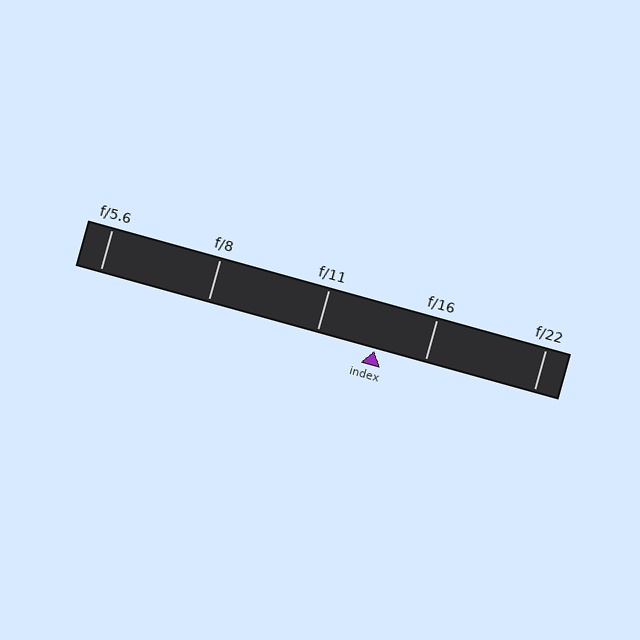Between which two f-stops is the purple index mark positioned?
The index mark is between f/11 and f/16.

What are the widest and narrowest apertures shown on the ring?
The widest aperture shown is f/5.6 and the narrowest is f/22.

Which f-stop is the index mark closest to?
The index mark is closest to f/16.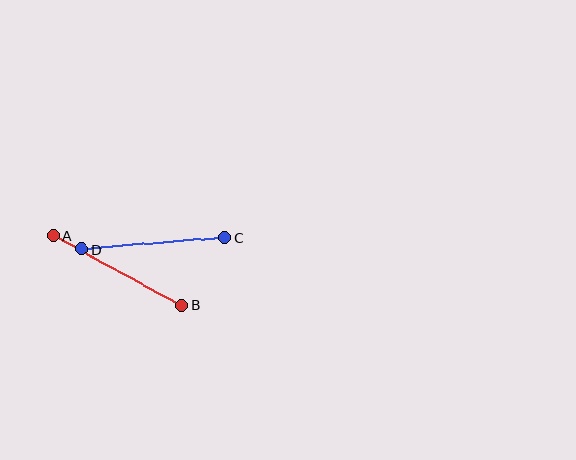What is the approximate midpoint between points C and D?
The midpoint is at approximately (153, 243) pixels.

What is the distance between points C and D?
The distance is approximately 144 pixels.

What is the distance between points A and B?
The distance is approximately 146 pixels.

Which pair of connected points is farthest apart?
Points A and B are farthest apart.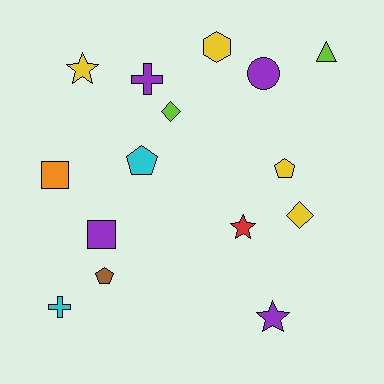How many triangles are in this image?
There is 1 triangle.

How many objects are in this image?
There are 15 objects.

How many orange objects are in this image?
There is 1 orange object.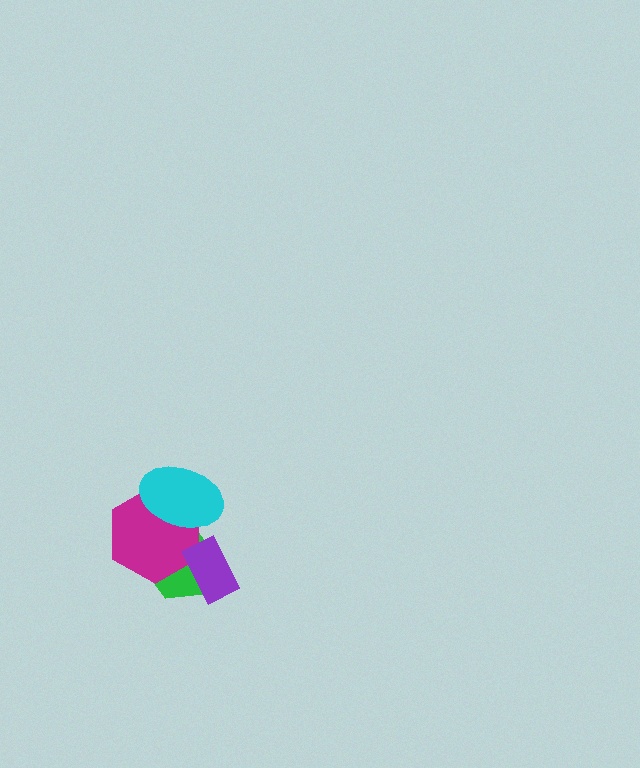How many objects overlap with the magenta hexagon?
3 objects overlap with the magenta hexagon.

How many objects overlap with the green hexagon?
3 objects overlap with the green hexagon.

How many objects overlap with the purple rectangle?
2 objects overlap with the purple rectangle.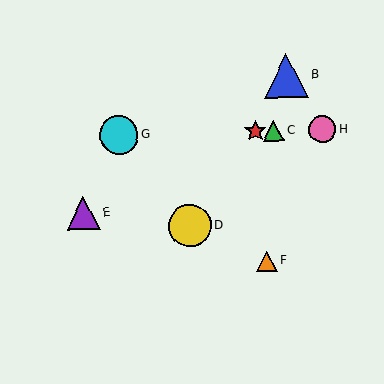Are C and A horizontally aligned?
Yes, both are at y≈131.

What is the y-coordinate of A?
Object A is at y≈131.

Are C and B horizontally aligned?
No, C is at y≈131 and B is at y≈75.